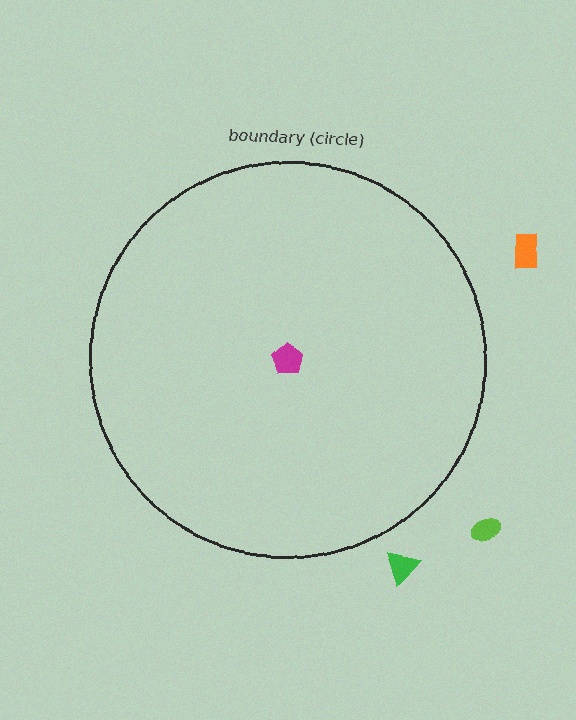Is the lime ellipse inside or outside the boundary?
Outside.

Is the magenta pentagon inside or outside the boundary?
Inside.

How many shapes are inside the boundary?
1 inside, 3 outside.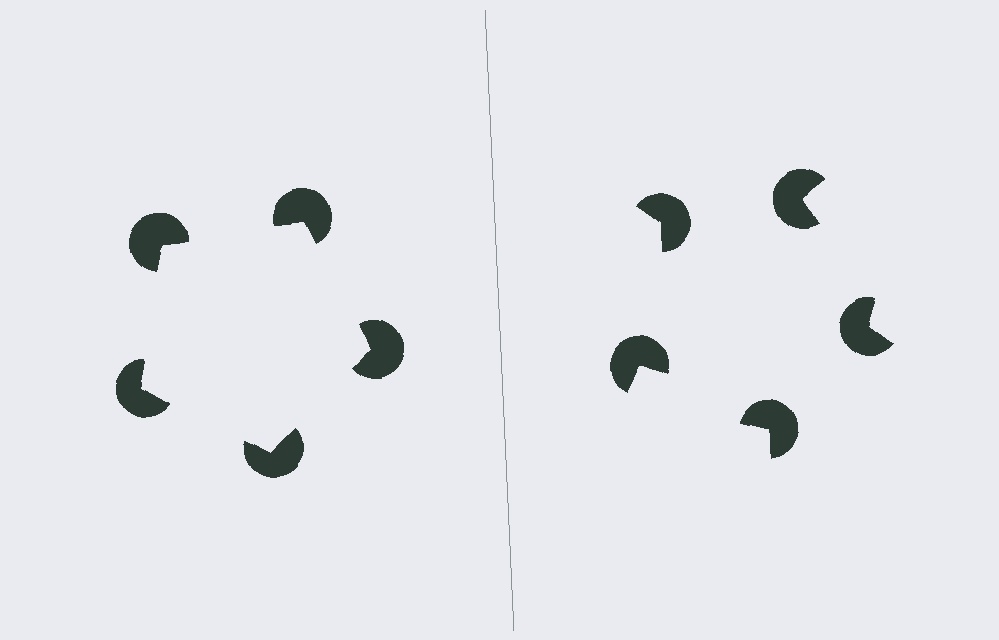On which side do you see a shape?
An illusory pentagon appears on the left side. On the right side the wedge cuts are rotated, so no coherent shape forms.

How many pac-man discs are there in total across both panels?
10 — 5 on each side.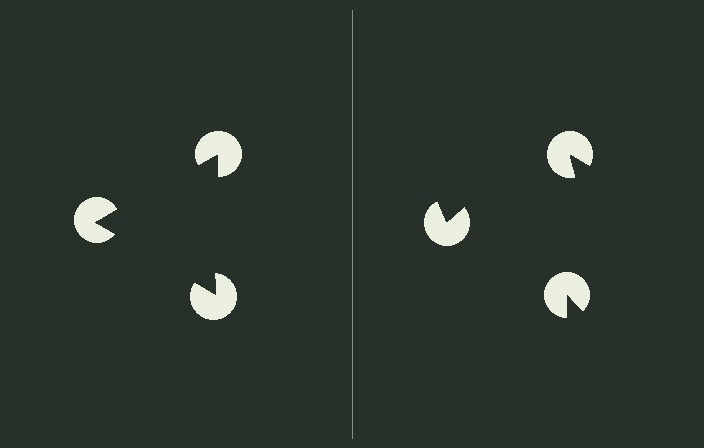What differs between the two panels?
The pac-man discs are positioned identically on both sides; only the wedge orientations differ. On the left they align to a triangle; on the right they are misaligned.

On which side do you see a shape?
An illusory triangle appears on the left side. On the right side the wedge cuts are rotated, so no coherent shape forms.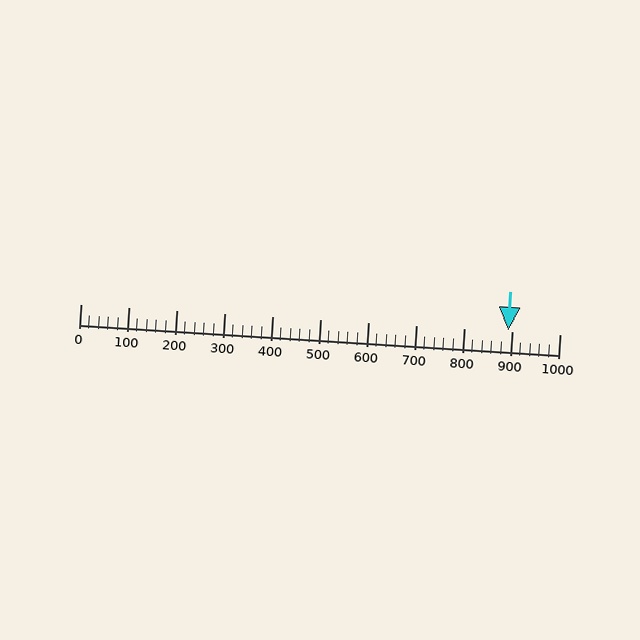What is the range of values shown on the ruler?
The ruler shows values from 0 to 1000.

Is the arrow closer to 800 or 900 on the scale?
The arrow is closer to 900.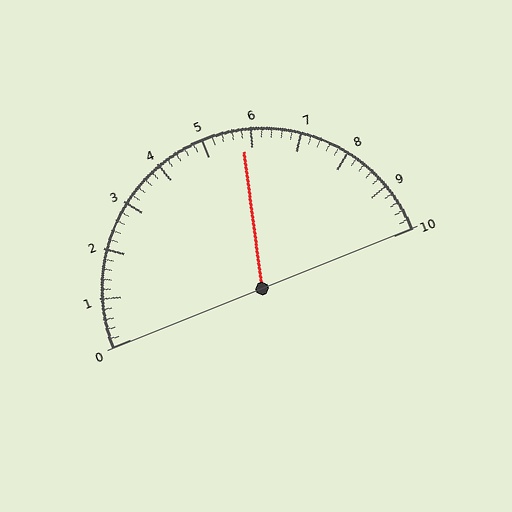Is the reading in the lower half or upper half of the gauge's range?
The reading is in the upper half of the range (0 to 10).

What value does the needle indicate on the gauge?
The needle indicates approximately 5.8.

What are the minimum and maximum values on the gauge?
The gauge ranges from 0 to 10.